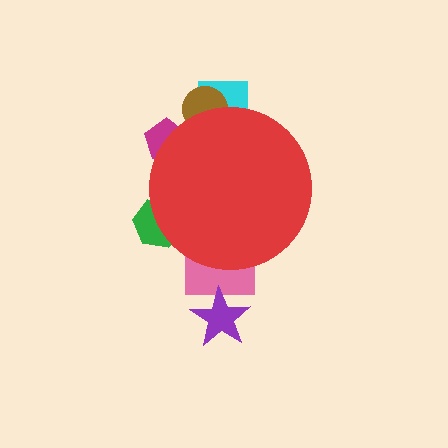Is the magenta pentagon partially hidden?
Yes, the magenta pentagon is partially hidden behind the red circle.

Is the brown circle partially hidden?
Yes, the brown circle is partially hidden behind the red circle.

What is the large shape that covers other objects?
A red circle.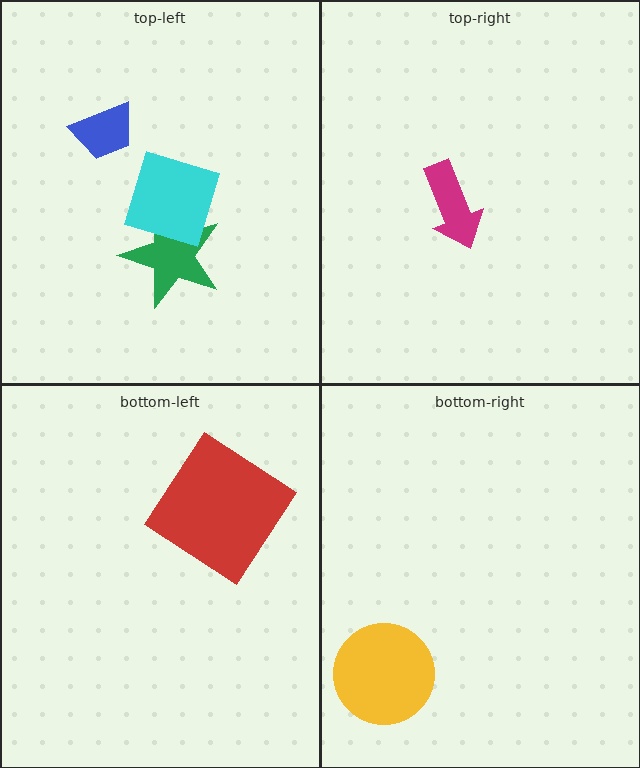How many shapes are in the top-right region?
1.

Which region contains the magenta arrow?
The top-right region.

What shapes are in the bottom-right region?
The yellow circle.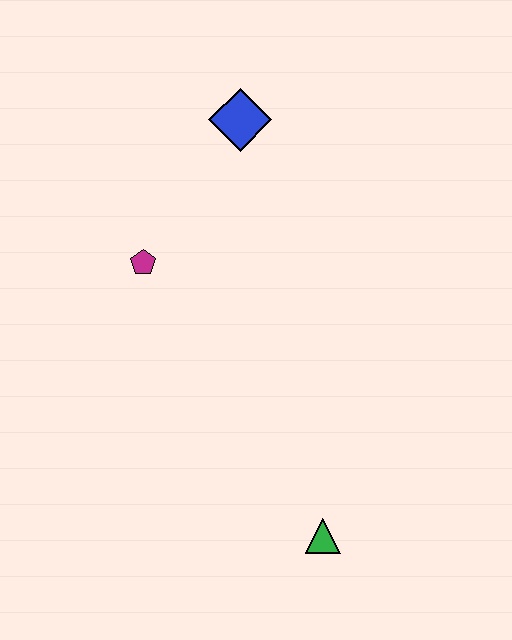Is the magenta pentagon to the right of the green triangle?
No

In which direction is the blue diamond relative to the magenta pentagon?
The blue diamond is above the magenta pentagon.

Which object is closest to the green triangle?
The magenta pentagon is closest to the green triangle.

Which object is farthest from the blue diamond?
The green triangle is farthest from the blue diamond.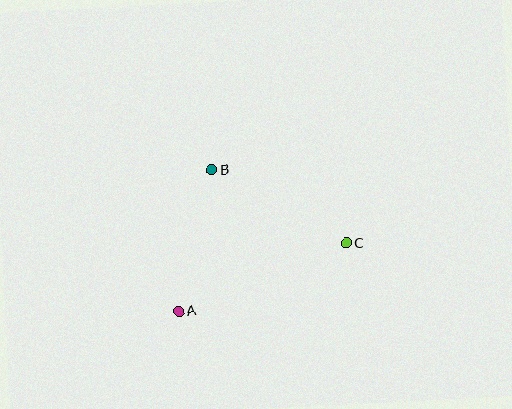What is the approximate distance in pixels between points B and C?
The distance between B and C is approximately 153 pixels.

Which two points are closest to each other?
Points A and B are closest to each other.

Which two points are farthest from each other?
Points A and C are farthest from each other.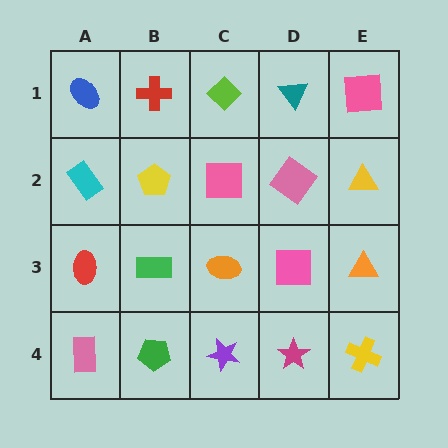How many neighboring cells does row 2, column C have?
4.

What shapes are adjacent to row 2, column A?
A blue ellipse (row 1, column A), a red ellipse (row 3, column A), a yellow pentagon (row 2, column B).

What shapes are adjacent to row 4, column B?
A green rectangle (row 3, column B), a pink rectangle (row 4, column A), a purple star (row 4, column C).